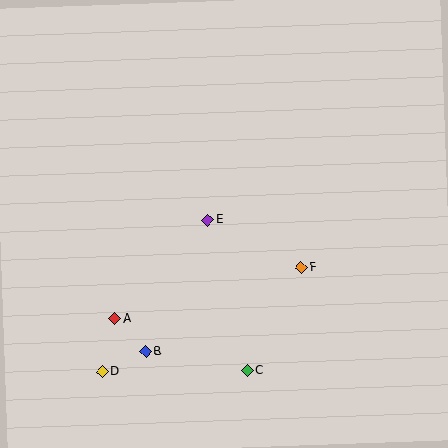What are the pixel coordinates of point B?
Point B is at (146, 352).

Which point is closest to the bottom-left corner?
Point D is closest to the bottom-left corner.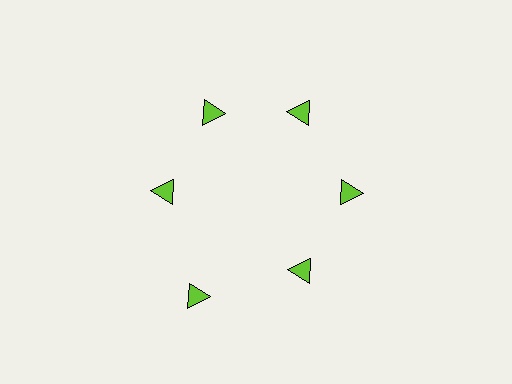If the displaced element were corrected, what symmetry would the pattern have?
It would have 6-fold rotational symmetry — the pattern would map onto itself every 60 degrees.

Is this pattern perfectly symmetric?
No. The 6 lime triangles are arranged in a ring, but one element near the 7 o'clock position is pushed outward from the center, breaking the 6-fold rotational symmetry.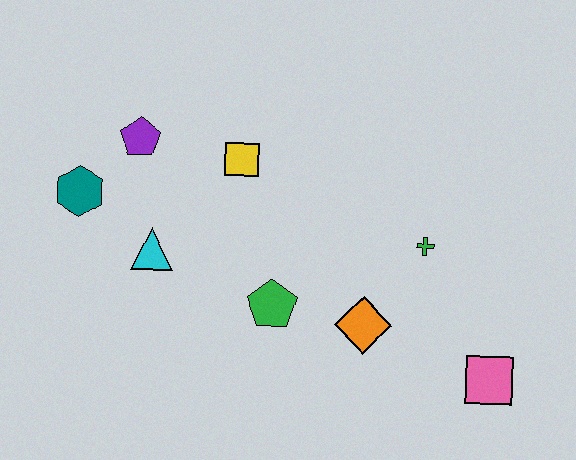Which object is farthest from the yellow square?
The pink square is farthest from the yellow square.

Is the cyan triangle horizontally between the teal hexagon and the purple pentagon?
No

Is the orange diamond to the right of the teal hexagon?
Yes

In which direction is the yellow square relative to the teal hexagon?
The yellow square is to the right of the teal hexagon.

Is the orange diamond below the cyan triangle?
Yes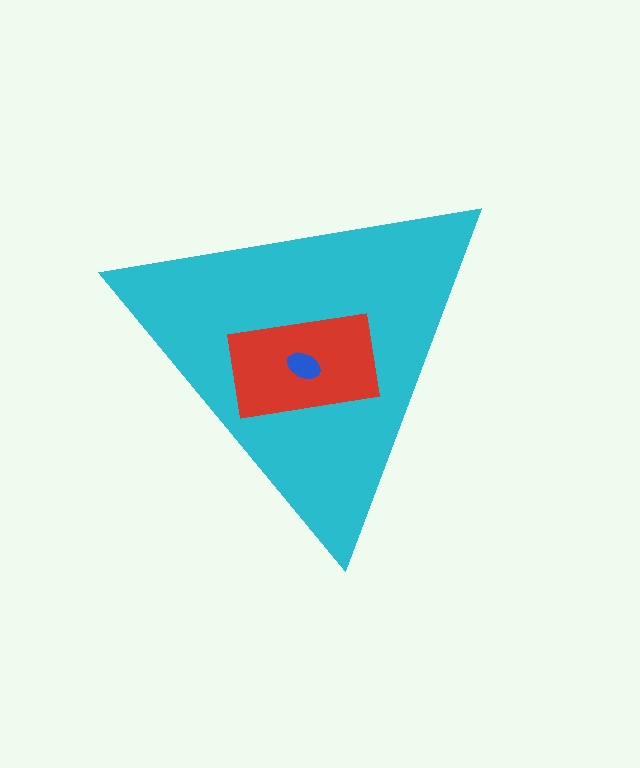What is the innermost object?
The blue ellipse.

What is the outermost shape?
The cyan triangle.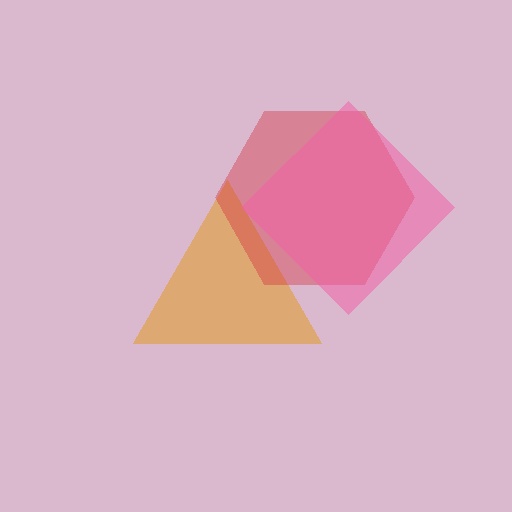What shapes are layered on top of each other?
The layered shapes are: an orange triangle, a red hexagon, a pink diamond.